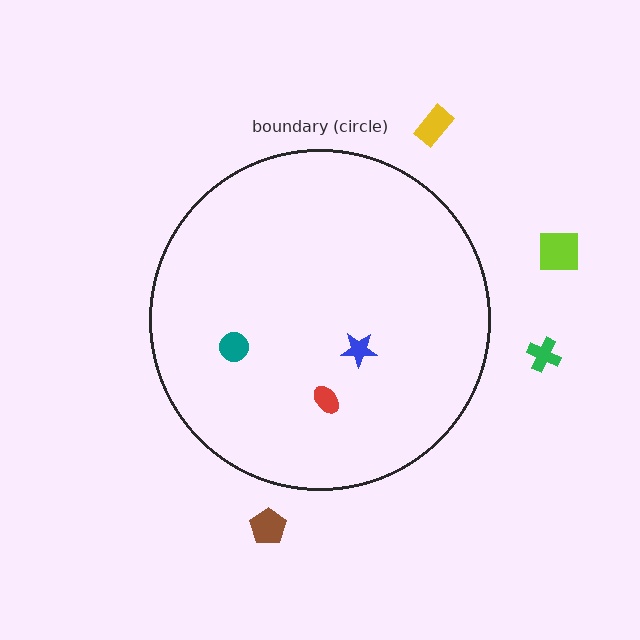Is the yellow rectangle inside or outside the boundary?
Outside.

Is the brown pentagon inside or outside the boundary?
Outside.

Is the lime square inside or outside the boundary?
Outside.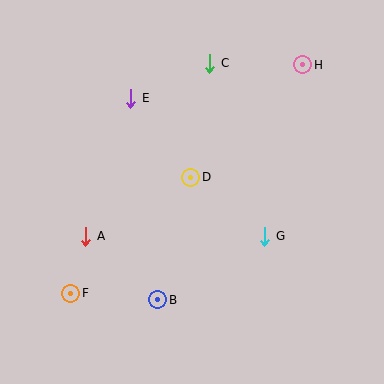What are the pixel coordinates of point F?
Point F is at (71, 293).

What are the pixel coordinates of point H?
Point H is at (303, 65).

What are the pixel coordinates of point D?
Point D is at (191, 177).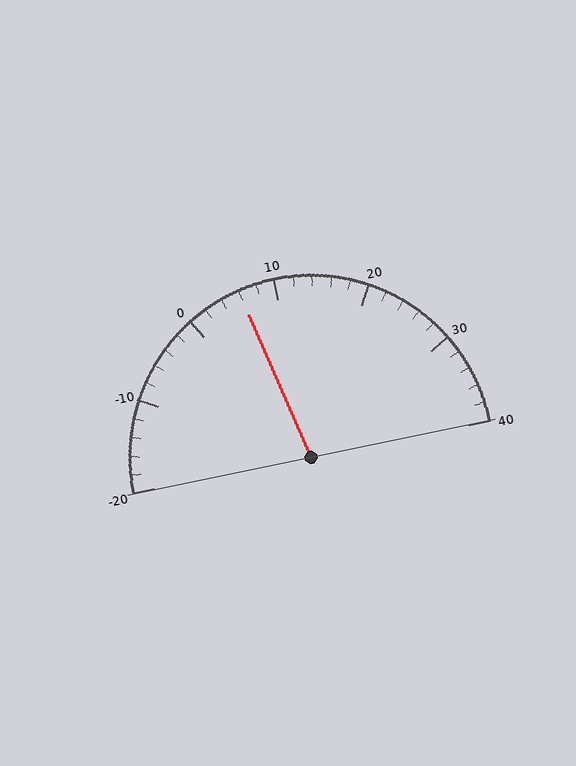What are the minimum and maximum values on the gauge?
The gauge ranges from -20 to 40.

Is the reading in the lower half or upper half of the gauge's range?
The reading is in the lower half of the range (-20 to 40).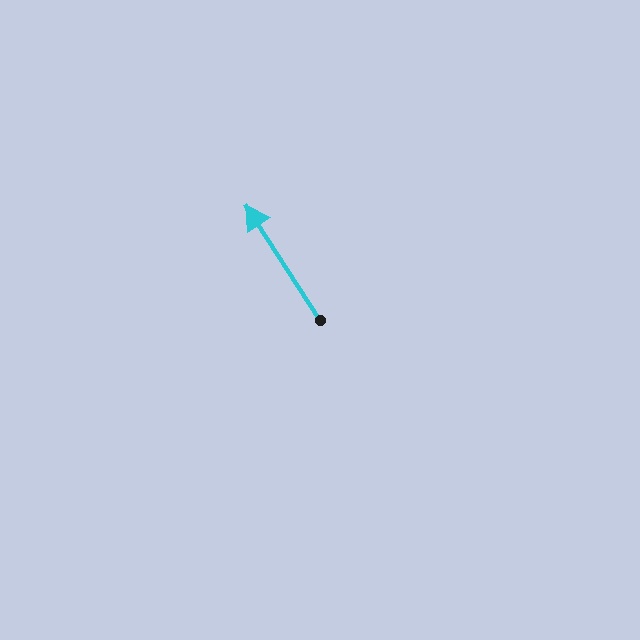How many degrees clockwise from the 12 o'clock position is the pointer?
Approximately 327 degrees.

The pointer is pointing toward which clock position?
Roughly 11 o'clock.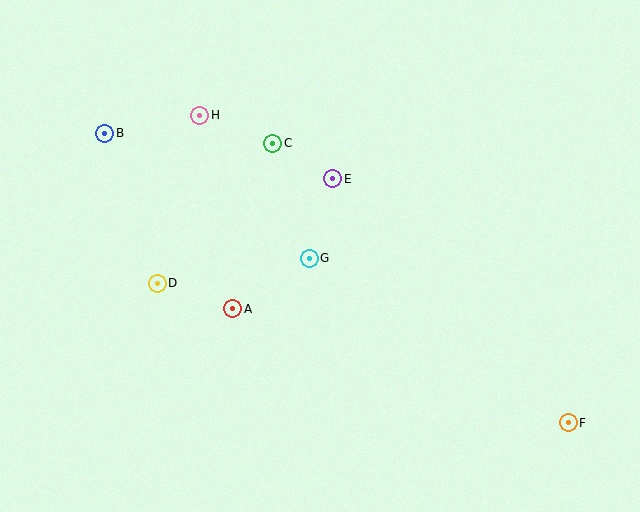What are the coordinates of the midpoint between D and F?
The midpoint between D and F is at (363, 353).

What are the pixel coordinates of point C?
Point C is at (273, 143).